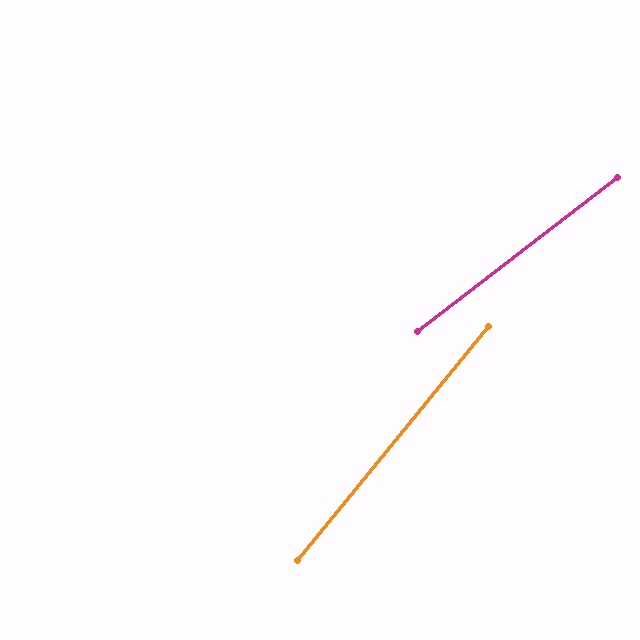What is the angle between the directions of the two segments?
Approximately 13 degrees.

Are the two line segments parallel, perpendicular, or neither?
Neither parallel nor perpendicular — they differ by about 13°.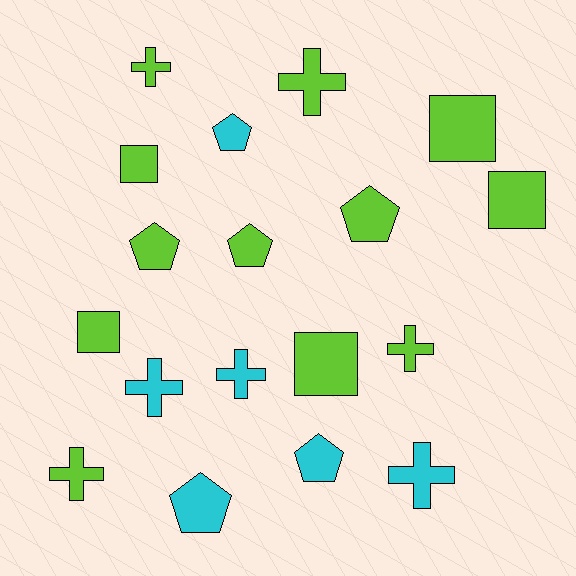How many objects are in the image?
There are 18 objects.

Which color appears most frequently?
Lime, with 12 objects.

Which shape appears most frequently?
Cross, with 7 objects.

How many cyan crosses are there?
There are 3 cyan crosses.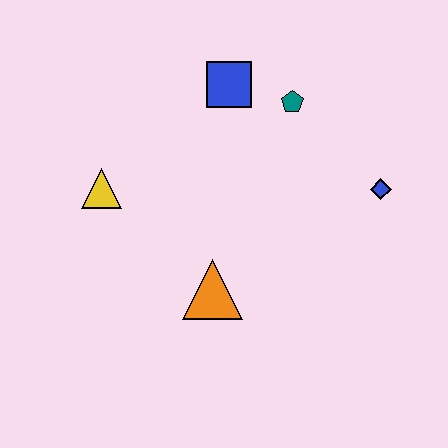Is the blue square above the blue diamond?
Yes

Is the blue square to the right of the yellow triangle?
Yes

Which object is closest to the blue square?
The teal pentagon is closest to the blue square.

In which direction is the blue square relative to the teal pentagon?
The blue square is to the left of the teal pentagon.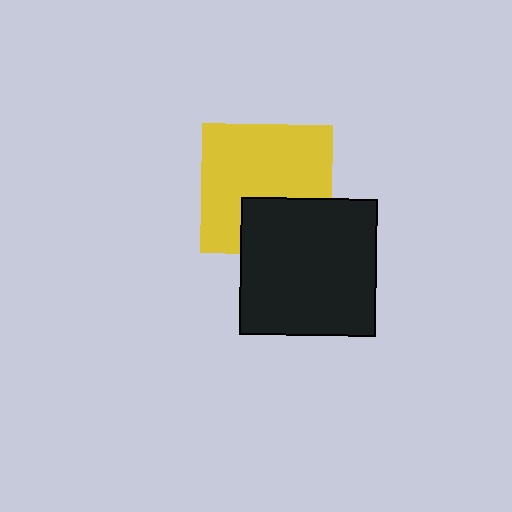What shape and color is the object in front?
The object in front is a black square.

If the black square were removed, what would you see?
You would see the complete yellow square.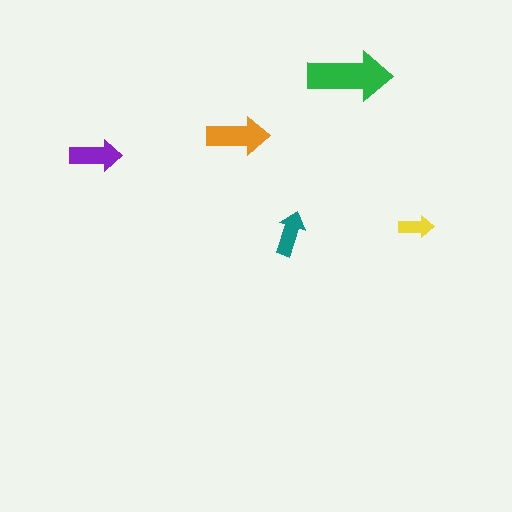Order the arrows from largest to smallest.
the green one, the orange one, the purple one, the teal one, the yellow one.